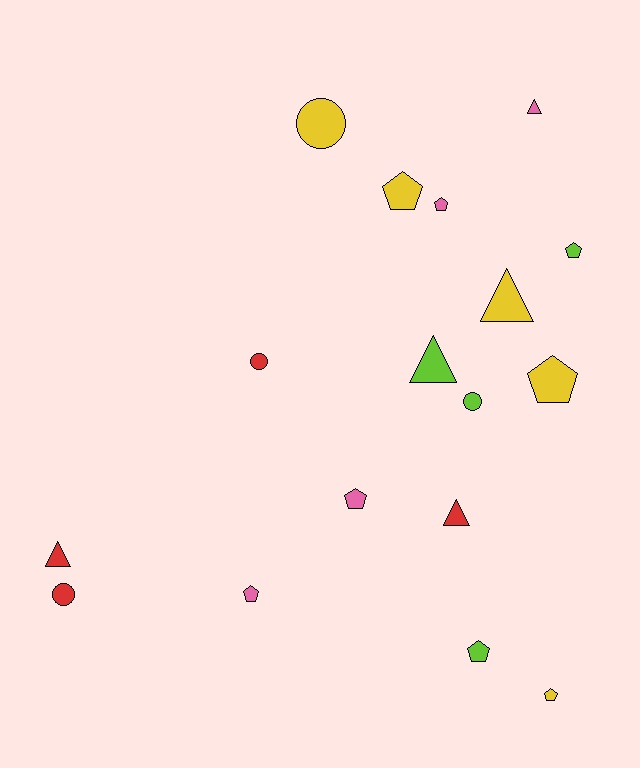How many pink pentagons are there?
There are 3 pink pentagons.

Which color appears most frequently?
Yellow, with 5 objects.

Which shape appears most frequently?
Pentagon, with 8 objects.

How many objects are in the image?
There are 17 objects.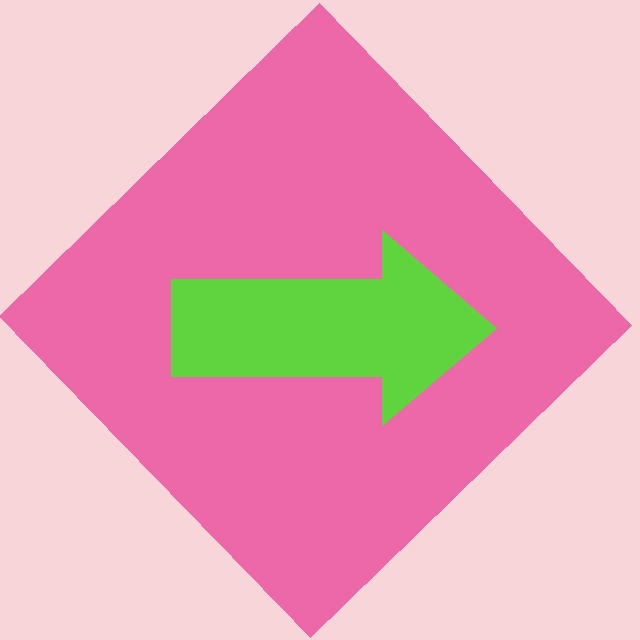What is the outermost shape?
The pink diamond.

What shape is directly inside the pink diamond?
The lime arrow.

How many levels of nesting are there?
2.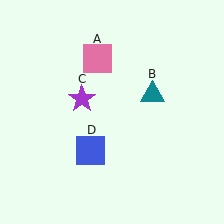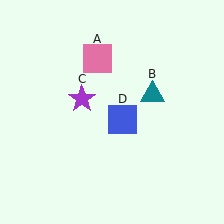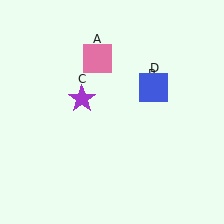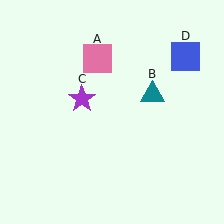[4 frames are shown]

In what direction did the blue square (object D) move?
The blue square (object D) moved up and to the right.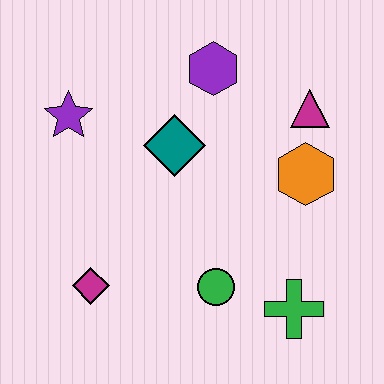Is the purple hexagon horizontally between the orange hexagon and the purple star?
Yes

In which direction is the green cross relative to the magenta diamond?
The green cross is to the right of the magenta diamond.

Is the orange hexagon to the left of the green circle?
No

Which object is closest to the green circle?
The green cross is closest to the green circle.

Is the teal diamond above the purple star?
No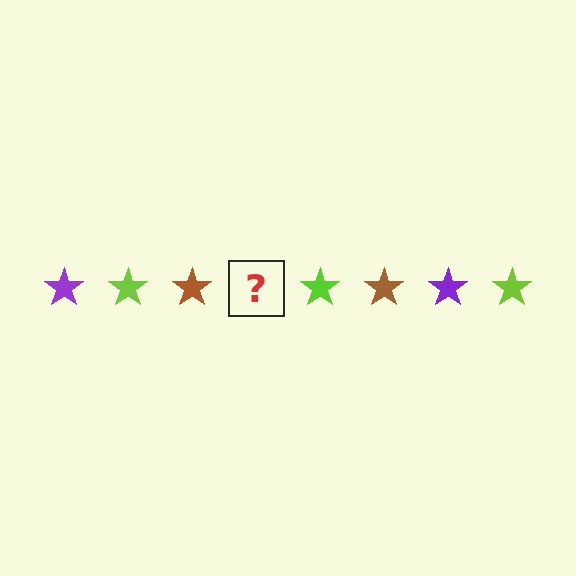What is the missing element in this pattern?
The missing element is a purple star.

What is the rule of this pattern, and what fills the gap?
The rule is that the pattern cycles through purple, lime, brown stars. The gap should be filled with a purple star.